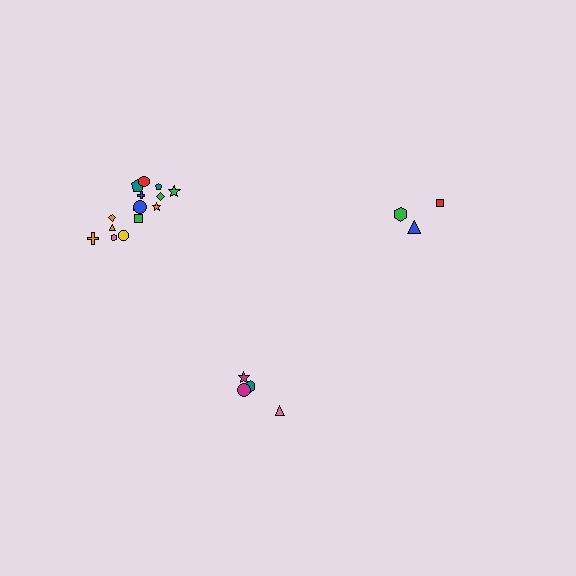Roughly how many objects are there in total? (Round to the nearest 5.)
Roughly 20 objects in total.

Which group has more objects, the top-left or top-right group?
The top-left group.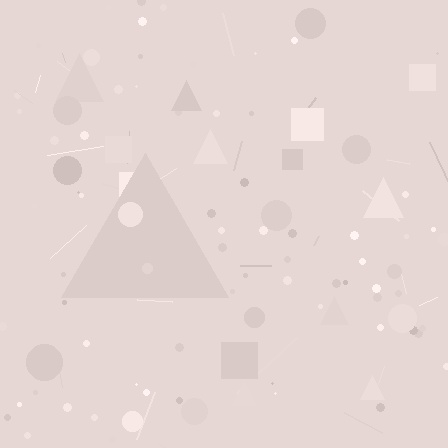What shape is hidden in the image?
A triangle is hidden in the image.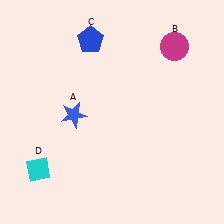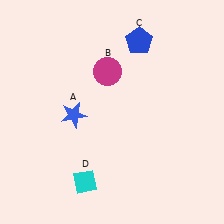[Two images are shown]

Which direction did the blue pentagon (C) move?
The blue pentagon (C) moved right.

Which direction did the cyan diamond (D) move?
The cyan diamond (D) moved right.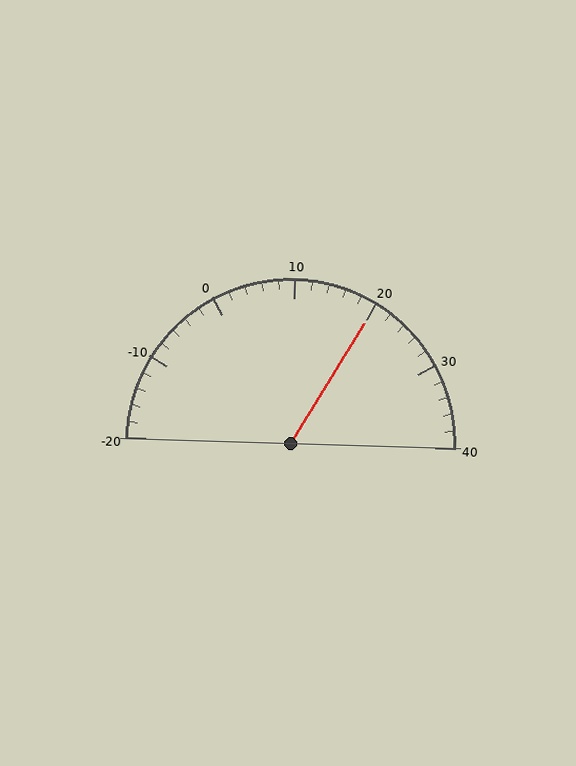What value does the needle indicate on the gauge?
The needle indicates approximately 20.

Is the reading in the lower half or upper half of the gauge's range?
The reading is in the upper half of the range (-20 to 40).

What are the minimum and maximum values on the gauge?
The gauge ranges from -20 to 40.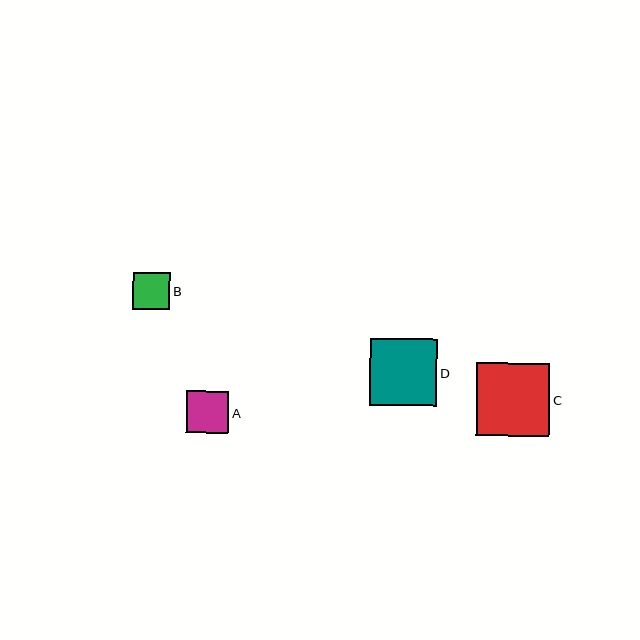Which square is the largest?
Square C is the largest with a size of approximately 73 pixels.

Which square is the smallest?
Square B is the smallest with a size of approximately 37 pixels.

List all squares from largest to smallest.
From largest to smallest: C, D, A, B.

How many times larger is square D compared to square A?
Square D is approximately 1.6 times the size of square A.